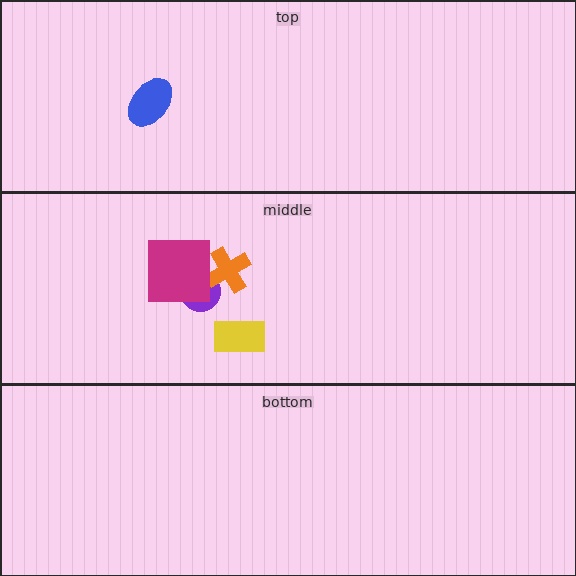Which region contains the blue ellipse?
The top region.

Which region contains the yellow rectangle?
The middle region.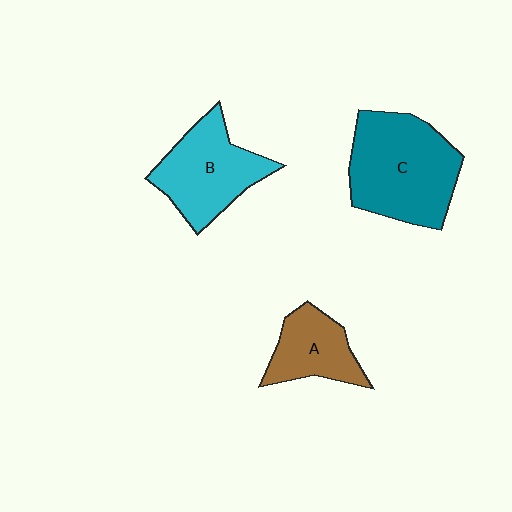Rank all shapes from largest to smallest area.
From largest to smallest: C (teal), B (cyan), A (brown).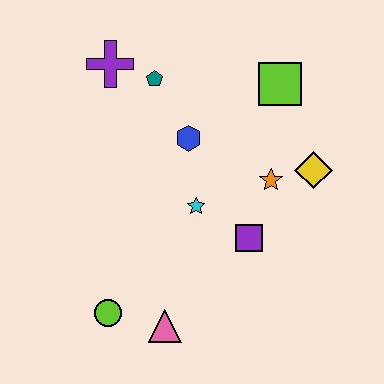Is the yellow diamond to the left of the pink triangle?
No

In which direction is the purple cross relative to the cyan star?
The purple cross is above the cyan star.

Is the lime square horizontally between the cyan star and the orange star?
No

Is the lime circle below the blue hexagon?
Yes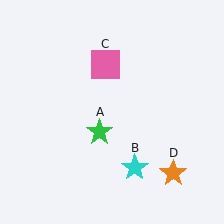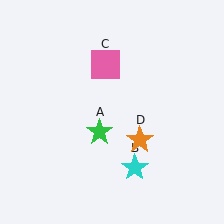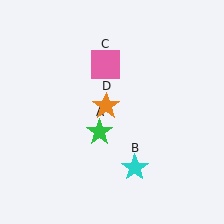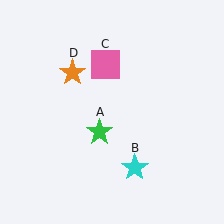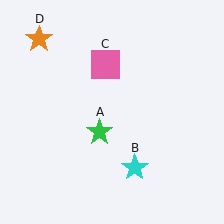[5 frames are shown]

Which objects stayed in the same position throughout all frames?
Green star (object A) and cyan star (object B) and pink square (object C) remained stationary.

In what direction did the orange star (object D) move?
The orange star (object D) moved up and to the left.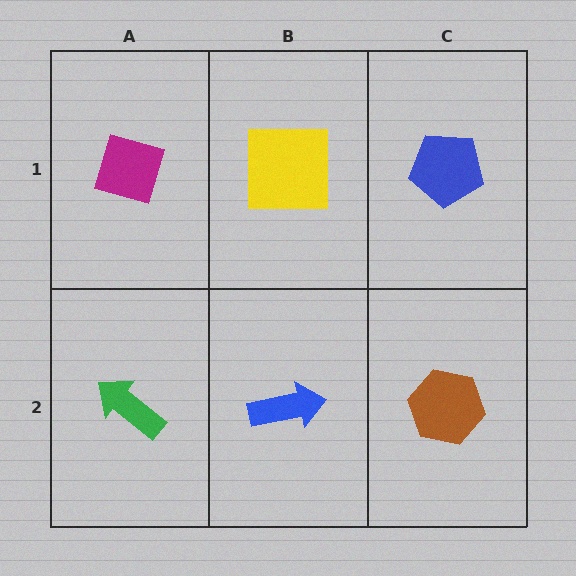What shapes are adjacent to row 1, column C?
A brown hexagon (row 2, column C), a yellow square (row 1, column B).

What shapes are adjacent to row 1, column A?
A green arrow (row 2, column A), a yellow square (row 1, column B).